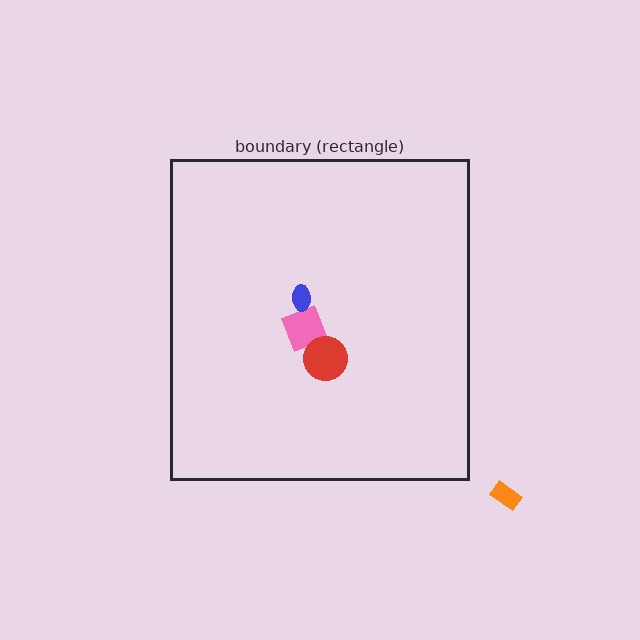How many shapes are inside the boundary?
3 inside, 1 outside.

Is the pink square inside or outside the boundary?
Inside.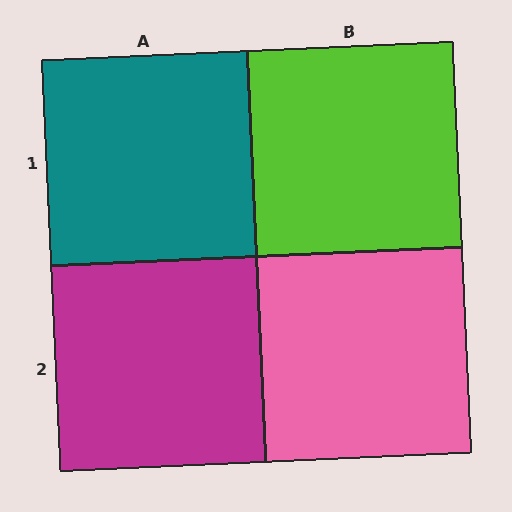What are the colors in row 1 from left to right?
Teal, lime.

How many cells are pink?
1 cell is pink.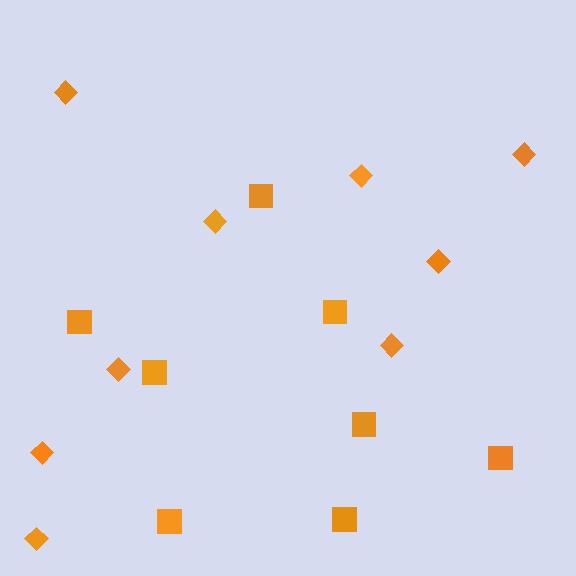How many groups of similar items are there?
There are 2 groups: one group of squares (8) and one group of diamonds (9).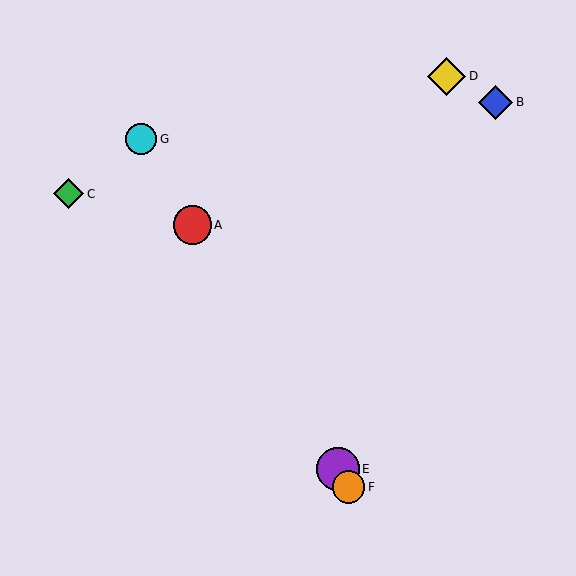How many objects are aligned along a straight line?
4 objects (A, E, F, G) are aligned along a straight line.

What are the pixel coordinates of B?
Object B is at (496, 103).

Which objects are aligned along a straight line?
Objects A, E, F, G are aligned along a straight line.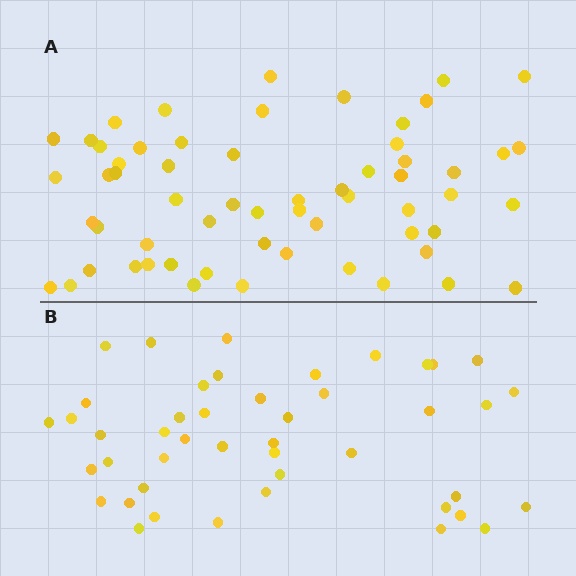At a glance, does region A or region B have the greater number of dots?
Region A (the top region) has more dots.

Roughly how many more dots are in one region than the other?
Region A has approximately 15 more dots than region B.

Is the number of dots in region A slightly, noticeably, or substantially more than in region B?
Region A has noticeably more, but not dramatically so. The ratio is roughly 1.3 to 1.